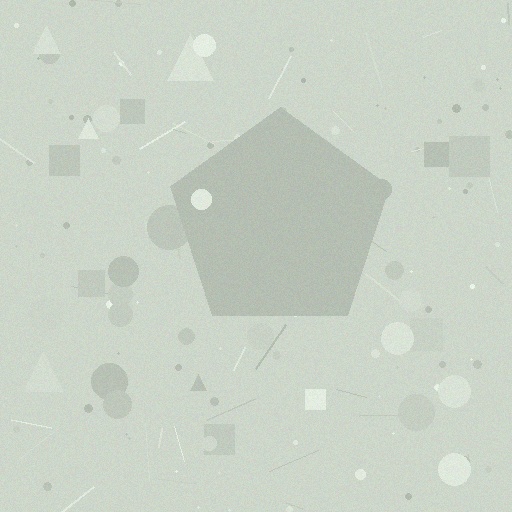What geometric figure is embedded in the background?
A pentagon is embedded in the background.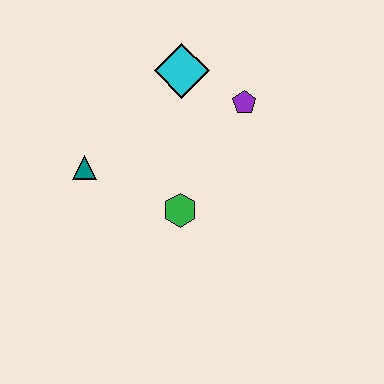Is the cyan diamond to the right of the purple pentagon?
No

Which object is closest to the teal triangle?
The green hexagon is closest to the teal triangle.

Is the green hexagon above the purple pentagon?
No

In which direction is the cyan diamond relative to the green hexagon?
The cyan diamond is above the green hexagon.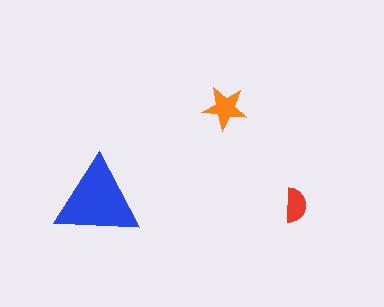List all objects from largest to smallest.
The blue triangle, the orange star, the red semicircle.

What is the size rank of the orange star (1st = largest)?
2nd.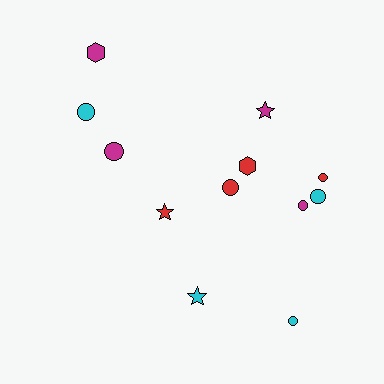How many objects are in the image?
There are 12 objects.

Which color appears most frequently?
Cyan, with 4 objects.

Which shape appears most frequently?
Circle, with 7 objects.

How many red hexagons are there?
There is 1 red hexagon.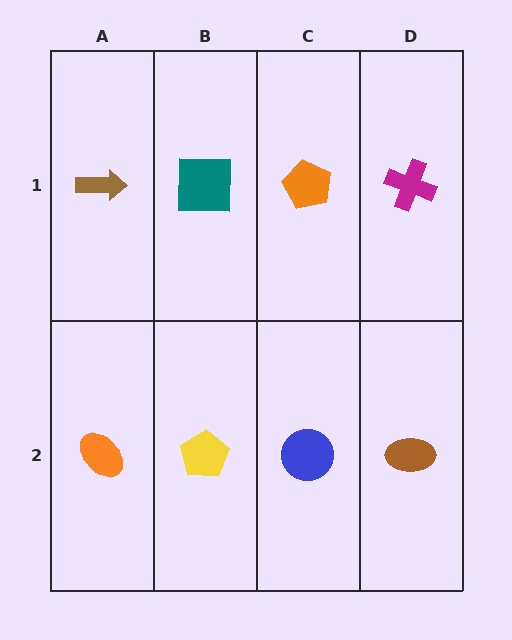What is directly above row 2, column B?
A teal square.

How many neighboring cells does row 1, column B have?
3.